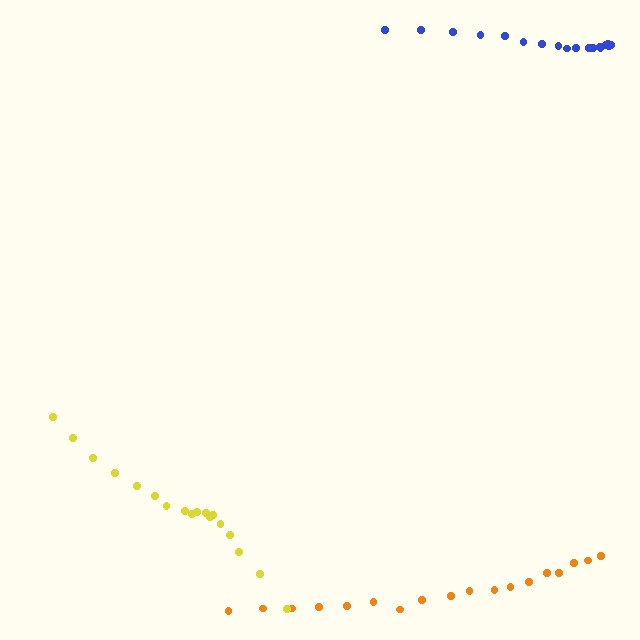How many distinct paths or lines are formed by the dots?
There are 3 distinct paths.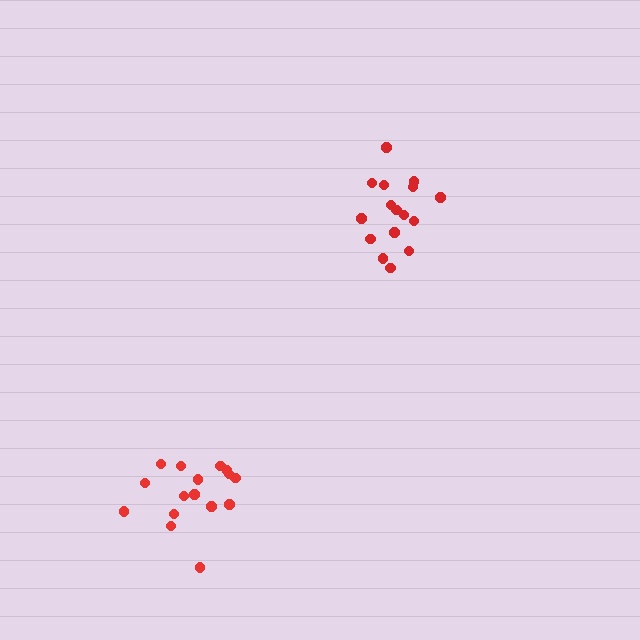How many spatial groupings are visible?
There are 2 spatial groupings.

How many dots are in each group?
Group 1: 16 dots, Group 2: 16 dots (32 total).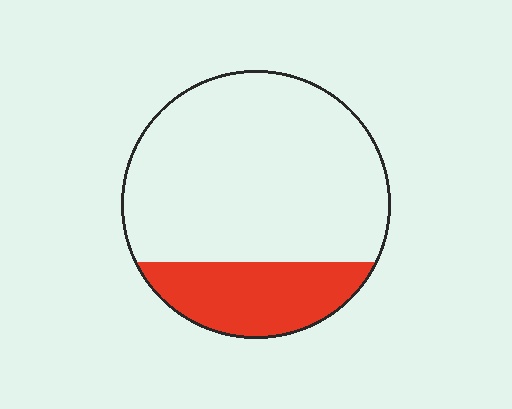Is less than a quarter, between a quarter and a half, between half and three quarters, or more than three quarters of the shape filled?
Less than a quarter.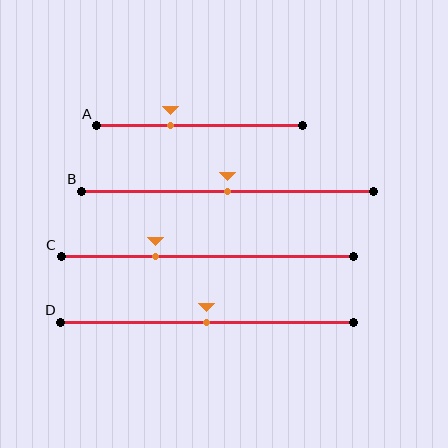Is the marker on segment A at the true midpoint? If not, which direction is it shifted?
No, the marker on segment A is shifted to the left by about 14% of the segment length.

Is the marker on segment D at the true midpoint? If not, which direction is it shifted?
Yes, the marker on segment D is at the true midpoint.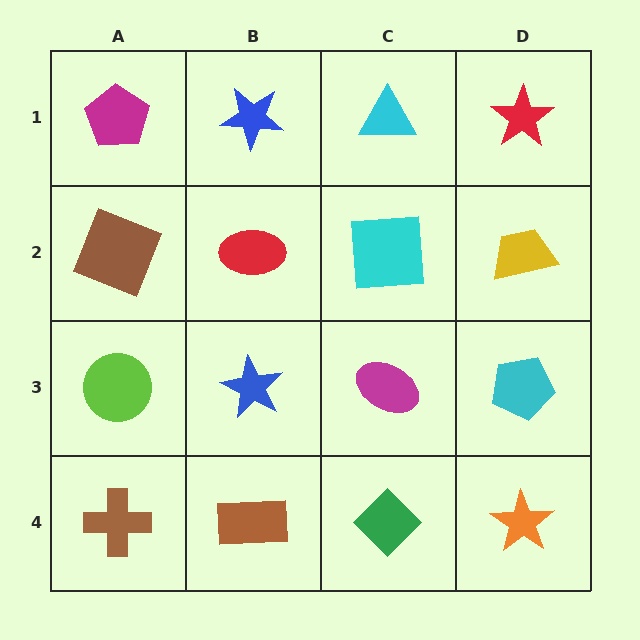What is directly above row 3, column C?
A cyan square.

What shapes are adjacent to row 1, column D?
A yellow trapezoid (row 2, column D), a cyan triangle (row 1, column C).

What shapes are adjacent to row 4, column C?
A magenta ellipse (row 3, column C), a brown rectangle (row 4, column B), an orange star (row 4, column D).